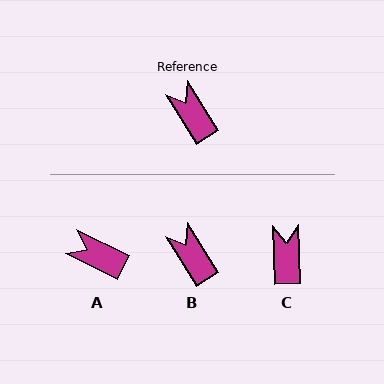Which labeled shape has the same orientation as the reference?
B.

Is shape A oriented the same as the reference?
No, it is off by about 32 degrees.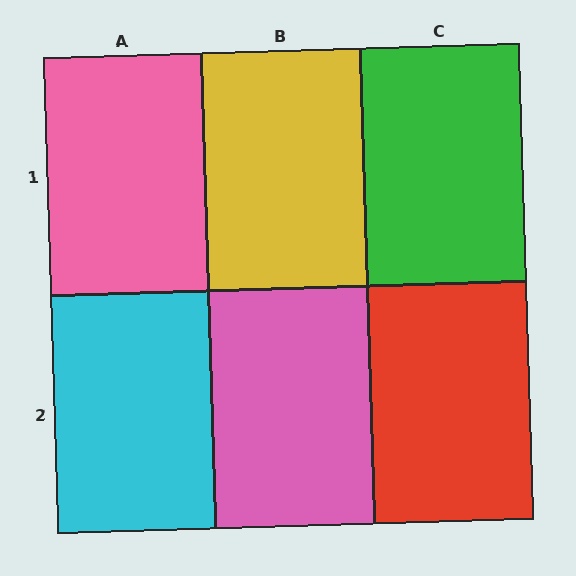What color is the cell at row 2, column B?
Pink.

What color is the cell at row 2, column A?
Cyan.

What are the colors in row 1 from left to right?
Pink, yellow, green.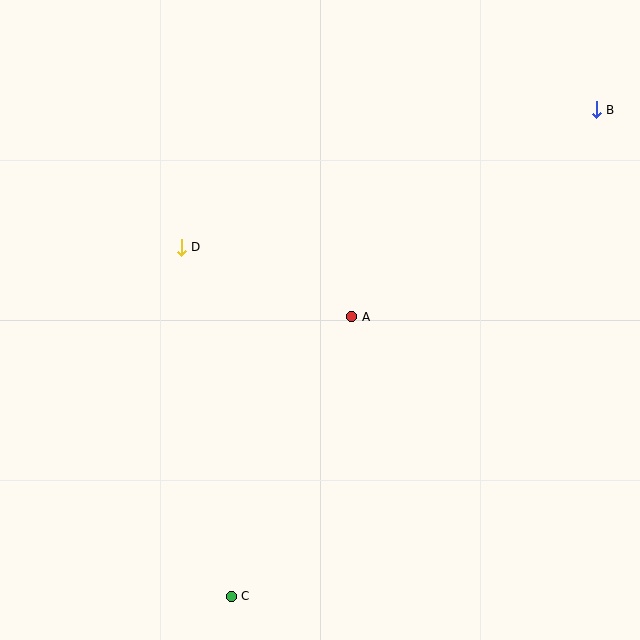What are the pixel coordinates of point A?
Point A is at (352, 317).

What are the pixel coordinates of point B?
Point B is at (596, 110).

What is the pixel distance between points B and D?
The distance between B and D is 437 pixels.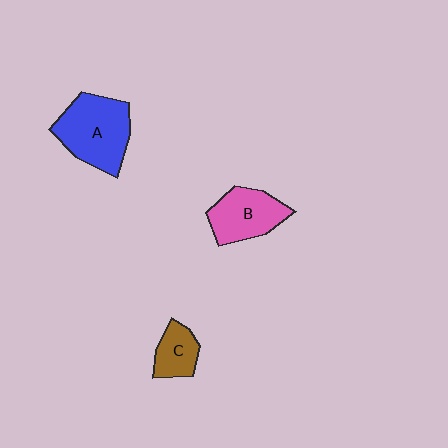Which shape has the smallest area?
Shape C (brown).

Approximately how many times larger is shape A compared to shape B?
Approximately 1.4 times.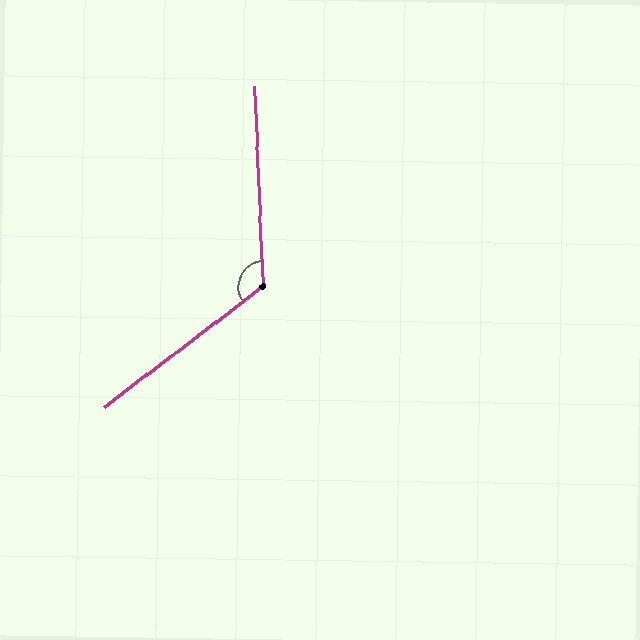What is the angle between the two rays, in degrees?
Approximately 125 degrees.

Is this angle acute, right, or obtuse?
It is obtuse.